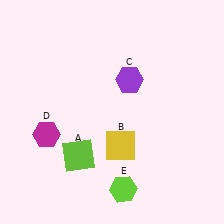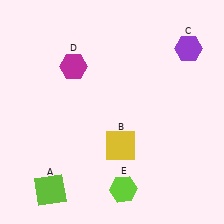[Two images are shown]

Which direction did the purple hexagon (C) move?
The purple hexagon (C) moved right.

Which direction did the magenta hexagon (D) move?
The magenta hexagon (D) moved up.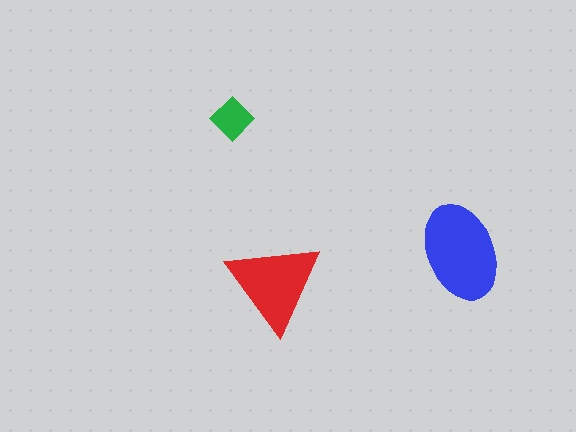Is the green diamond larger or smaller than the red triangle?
Smaller.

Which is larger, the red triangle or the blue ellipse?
The blue ellipse.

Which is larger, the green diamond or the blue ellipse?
The blue ellipse.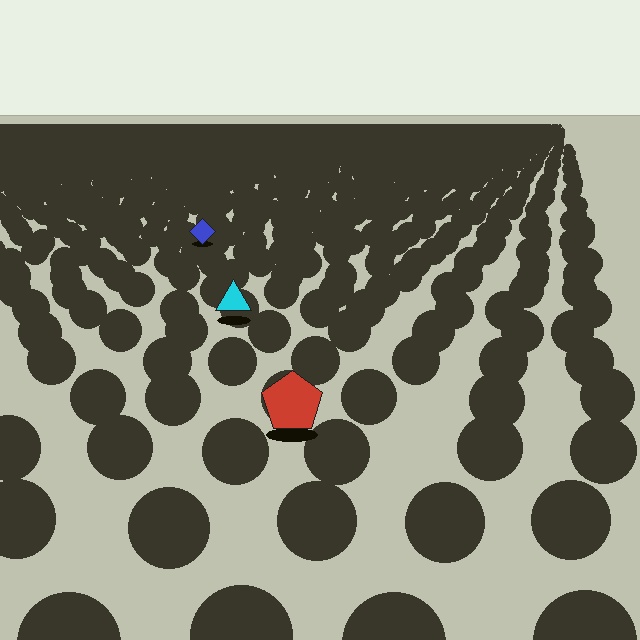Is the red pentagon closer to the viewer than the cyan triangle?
Yes. The red pentagon is closer — you can tell from the texture gradient: the ground texture is coarser near it.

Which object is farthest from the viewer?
The blue diamond is farthest from the viewer. It appears smaller and the ground texture around it is denser.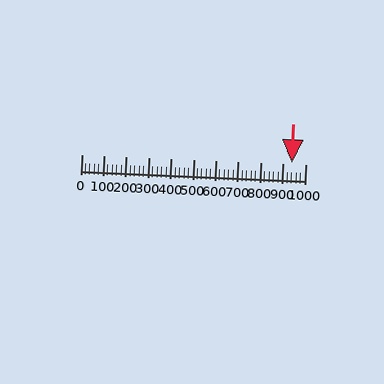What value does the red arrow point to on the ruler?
The red arrow points to approximately 940.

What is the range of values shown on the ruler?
The ruler shows values from 0 to 1000.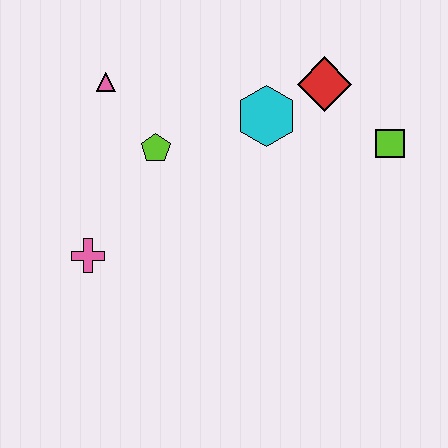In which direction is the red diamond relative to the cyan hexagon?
The red diamond is to the right of the cyan hexagon.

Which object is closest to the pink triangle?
The lime pentagon is closest to the pink triangle.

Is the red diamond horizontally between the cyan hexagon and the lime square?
Yes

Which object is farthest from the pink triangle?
The lime square is farthest from the pink triangle.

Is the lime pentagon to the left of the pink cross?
No